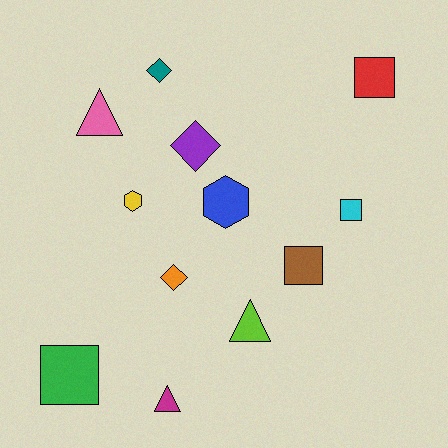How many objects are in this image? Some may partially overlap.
There are 12 objects.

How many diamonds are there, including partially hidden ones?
There are 3 diamonds.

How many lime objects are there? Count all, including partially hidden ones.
There is 1 lime object.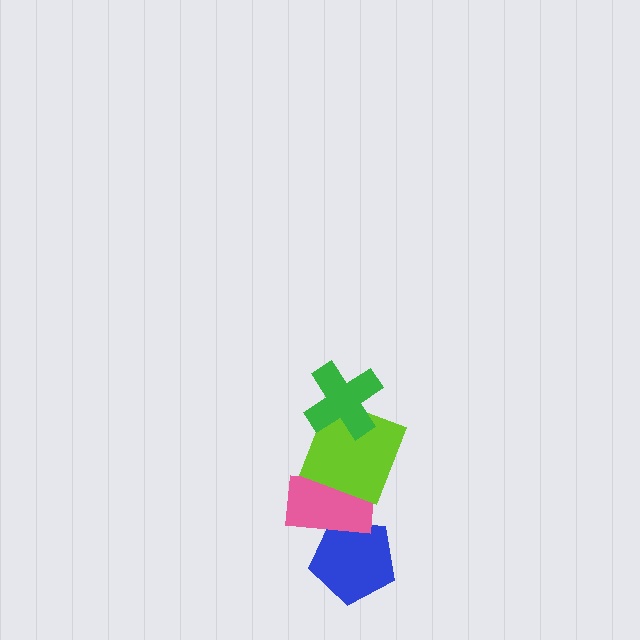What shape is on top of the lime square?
The green cross is on top of the lime square.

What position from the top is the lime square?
The lime square is 2nd from the top.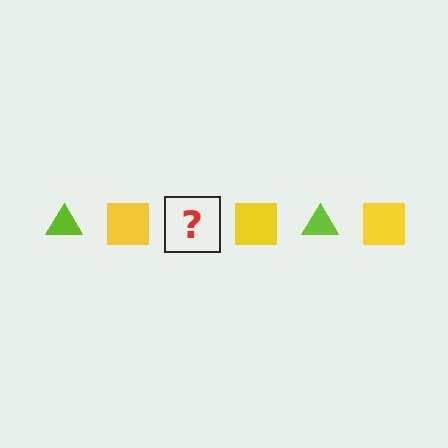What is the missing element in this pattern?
The missing element is a lime triangle.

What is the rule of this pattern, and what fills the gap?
The rule is that the pattern alternates between lime triangle and yellow square. The gap should be filled with a lime triangle.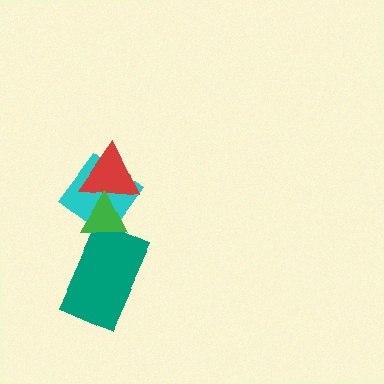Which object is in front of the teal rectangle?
The green triangle is in front of the teal rectangle.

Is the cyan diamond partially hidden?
Yes, it is partially covered by another shape.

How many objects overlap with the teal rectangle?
2 objects overlap with the teal rectangle.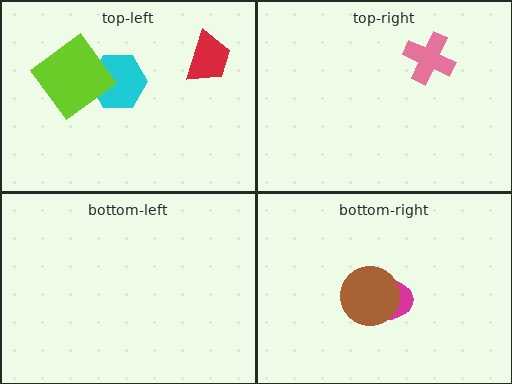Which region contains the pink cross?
The top-right region.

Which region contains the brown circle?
The bottom-right region.